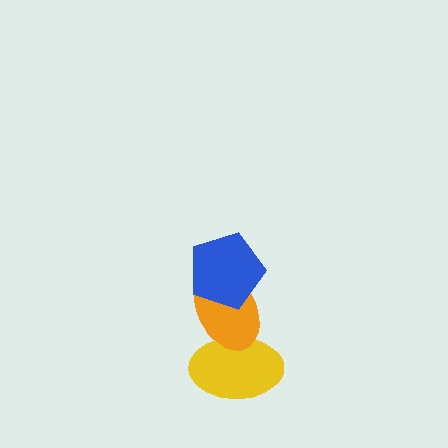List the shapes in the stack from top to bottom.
From top to bottom: the blue pentagon, the orange ellipse, the yellow ellipse.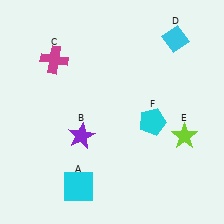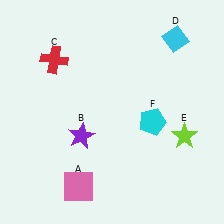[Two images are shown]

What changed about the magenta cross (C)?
In Image 1, C is magenta. In Image 2, it changed to red.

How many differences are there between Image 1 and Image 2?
There are 2 differences between the two images.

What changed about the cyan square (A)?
In Image 1, A is cyan. In Image 2, it changed to pink.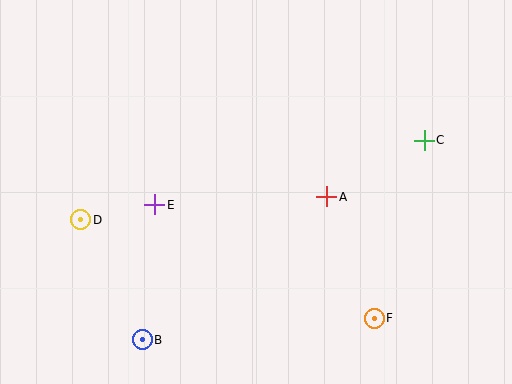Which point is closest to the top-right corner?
Point C is closest to the top-right corner.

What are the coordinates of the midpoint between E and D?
The midpoint between E and D is at (118, 212).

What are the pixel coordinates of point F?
Point F is at (374, 318).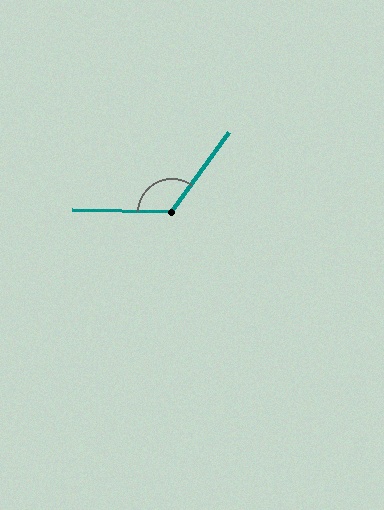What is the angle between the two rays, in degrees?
Approximately 125 degrees.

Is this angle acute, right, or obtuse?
It is obtuse.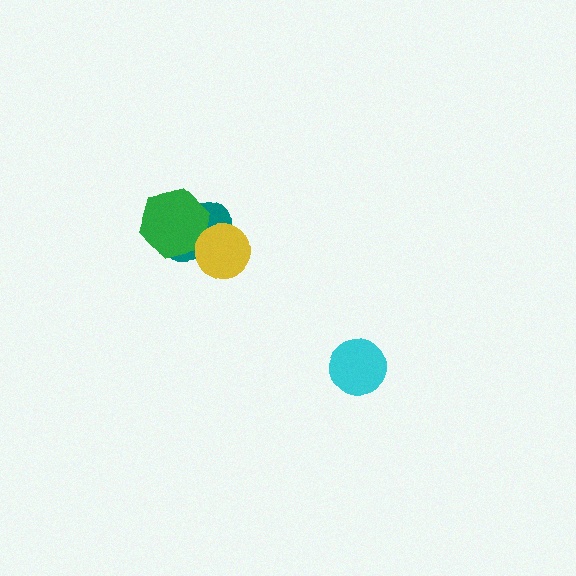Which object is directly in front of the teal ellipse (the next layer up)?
The green hexagon is directly in front of the teal ellipse.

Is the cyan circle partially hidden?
No, no other shape covers it.